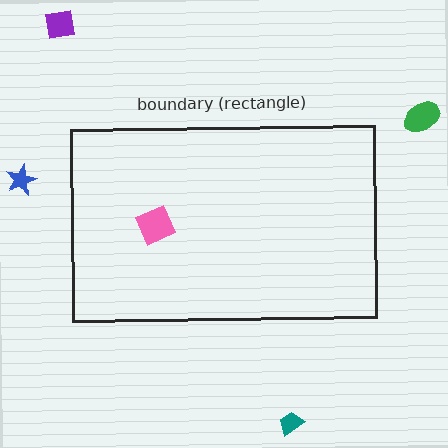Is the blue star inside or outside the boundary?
Outside.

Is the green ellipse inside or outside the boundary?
Outside.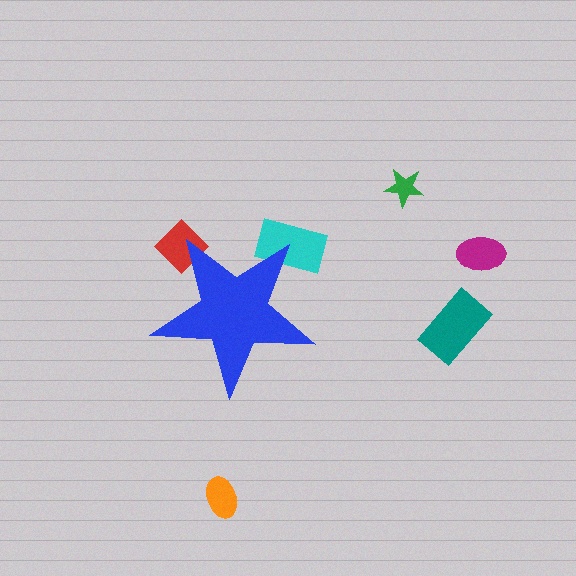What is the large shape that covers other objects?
A blue star.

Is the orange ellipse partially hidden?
No, the orange ellipse is fully visible.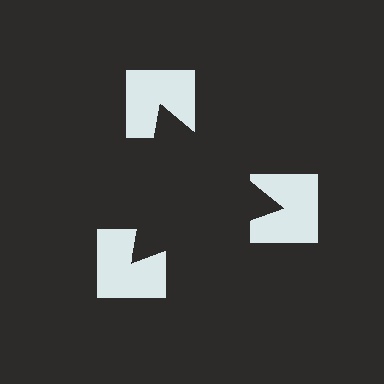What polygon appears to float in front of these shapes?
An illusory triangle — its edges are inferred from the aligned wedge cuts in the notched squares, not physically drawn.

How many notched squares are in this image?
There are 3 — one at each vertex of the illusory triangle.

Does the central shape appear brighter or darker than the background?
It typically appears slightly darker than the background, even though no actual brightness change is drawn.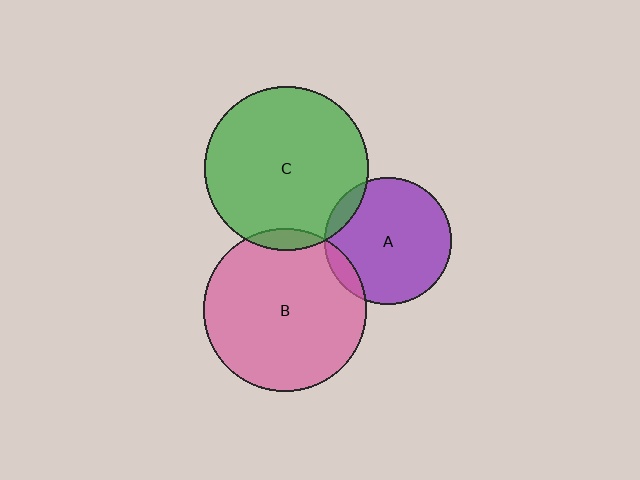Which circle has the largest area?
Circle C (green).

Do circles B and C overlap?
Yes.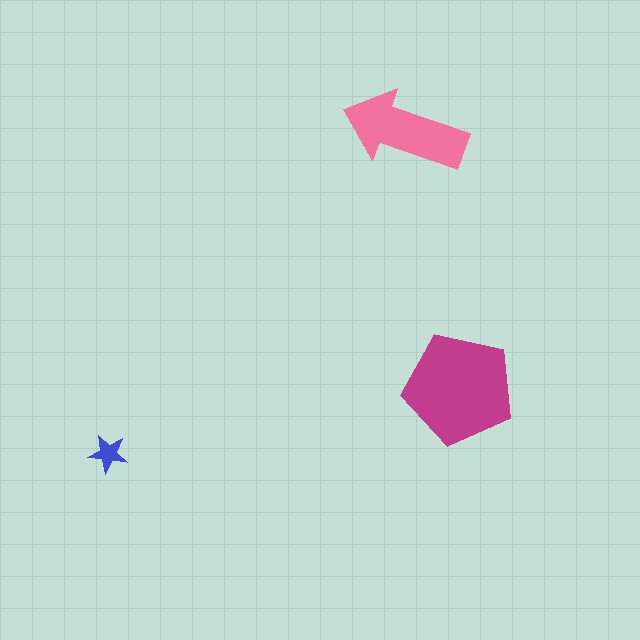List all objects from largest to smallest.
The magenta pentagon, the pink arrow, the blue star.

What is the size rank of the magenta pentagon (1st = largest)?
1st.